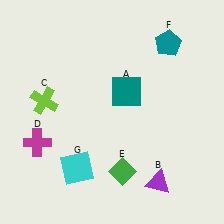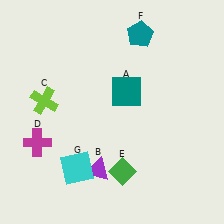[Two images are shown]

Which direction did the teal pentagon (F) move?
The teal pentagon (F) moved left.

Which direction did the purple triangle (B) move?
The purple triangle (B) moved left.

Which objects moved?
The objects that moved are: the purple triangle (B), the teal pentagon (F).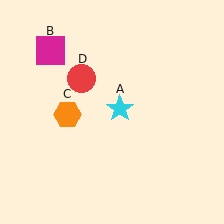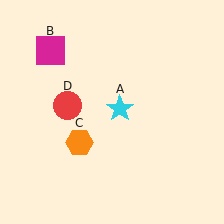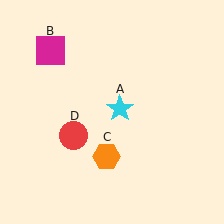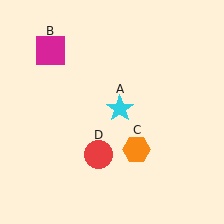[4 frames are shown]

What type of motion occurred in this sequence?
The orange hexagon (object C), red circle (object D) rotated counterclockwise around the center of the scene.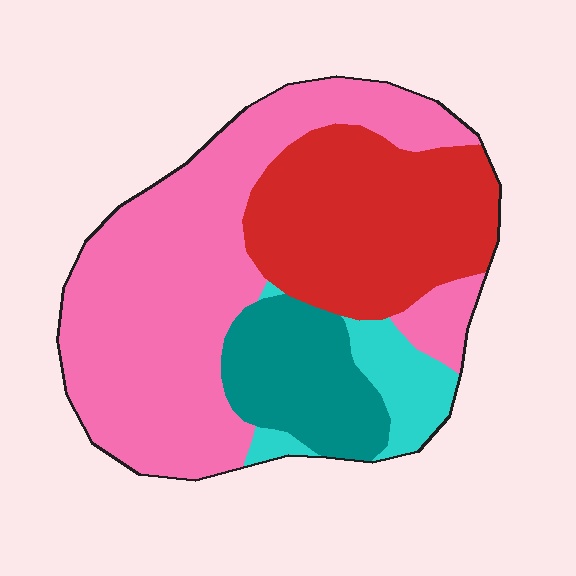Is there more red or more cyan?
Red.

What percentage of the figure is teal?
Teal covers 14% of the figure.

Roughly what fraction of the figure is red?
Red covers 28% of the figure.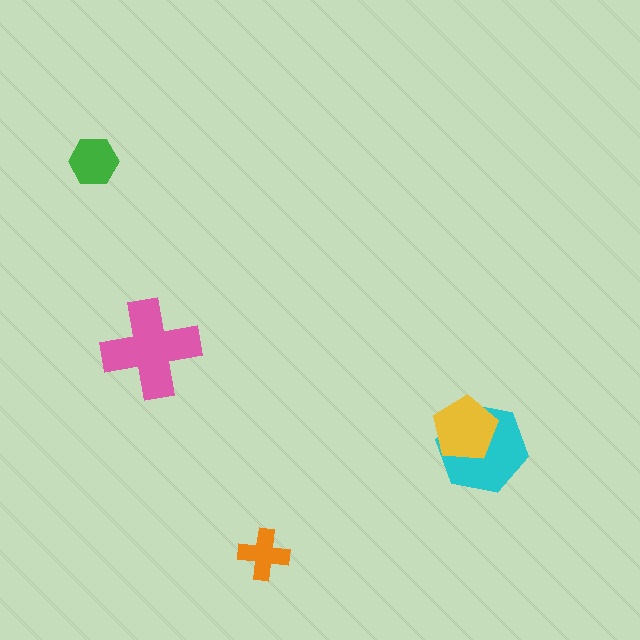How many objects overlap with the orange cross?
0 objects overlap with the orange cross.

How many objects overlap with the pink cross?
0 objects overlap with the pink cross.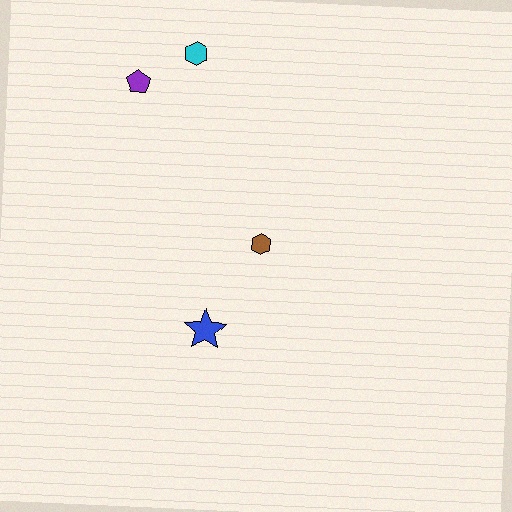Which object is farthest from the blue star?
The cyan hexagon is farthest from the blue star.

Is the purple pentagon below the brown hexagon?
No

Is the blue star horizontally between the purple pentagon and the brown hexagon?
Yes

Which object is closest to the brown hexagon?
The blue star is closest to the brown hexagon.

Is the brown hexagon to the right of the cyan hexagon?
Yes